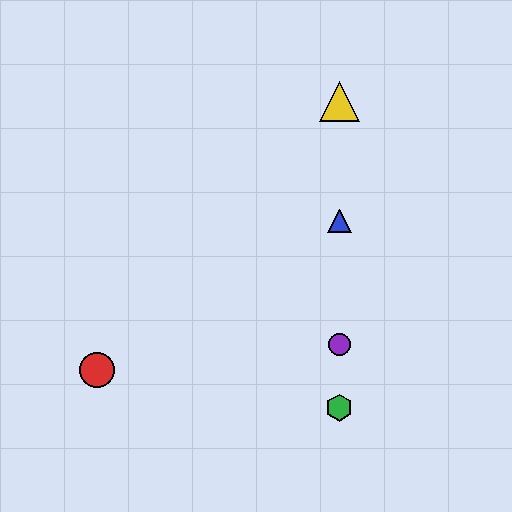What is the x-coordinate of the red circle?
The red circle is at x≈97.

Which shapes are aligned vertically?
The blue triangle, the green hexagon, the yellow triangle, the purple circle are aligned vertically.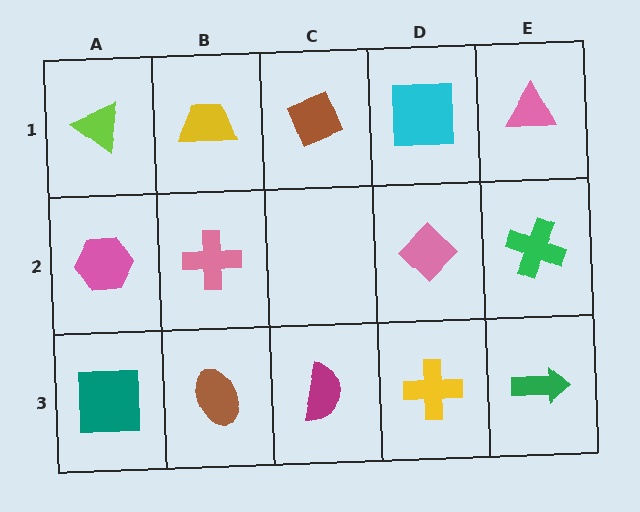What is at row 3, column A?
A teal square.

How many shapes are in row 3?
5 shapes.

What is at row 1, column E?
A pink triangle.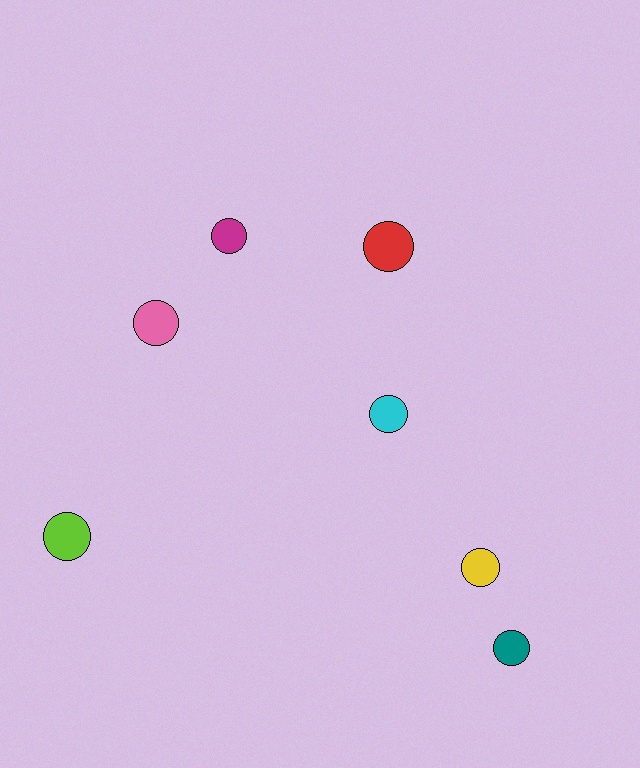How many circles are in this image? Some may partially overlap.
There are 7 circles.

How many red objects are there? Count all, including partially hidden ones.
There is 1 red object.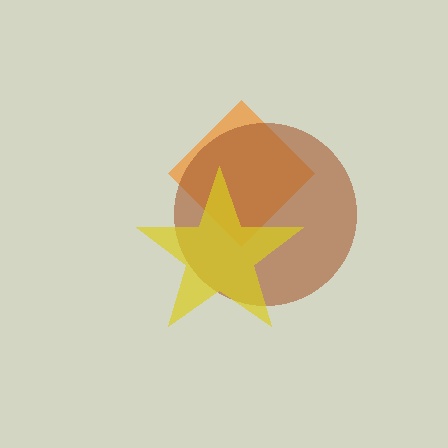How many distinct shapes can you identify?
There are 3 distinct shapes: an orange diamond, a brown circle, a yellow star.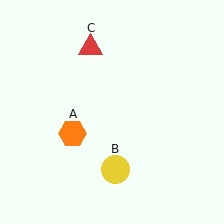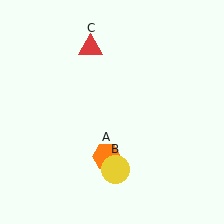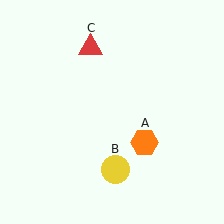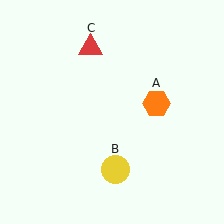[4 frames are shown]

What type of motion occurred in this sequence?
The orange hexagon (object A) rotated counterclockwise around the center of the scene.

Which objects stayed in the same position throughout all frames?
Yellow circle (object B) and red triangle (object C) remained stationary.